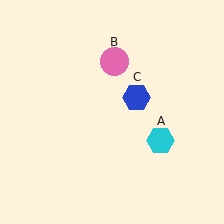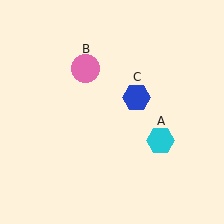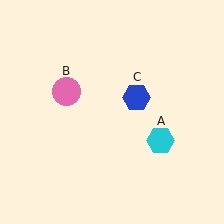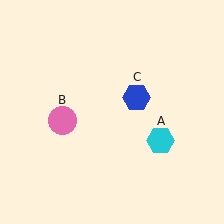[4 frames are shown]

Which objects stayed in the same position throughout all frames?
Cyan hexagon (object A) and blue hexagon (object C) remained stationary.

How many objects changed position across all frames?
1 object changed position: pink circle (object B).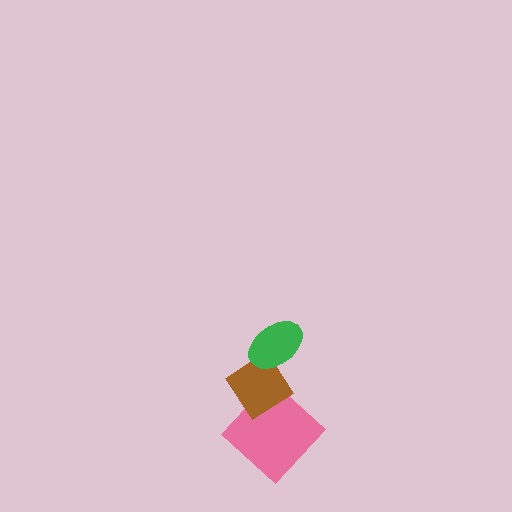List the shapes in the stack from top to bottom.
From top to bottom: the green ellipse, the brown diamond, the pink diamond.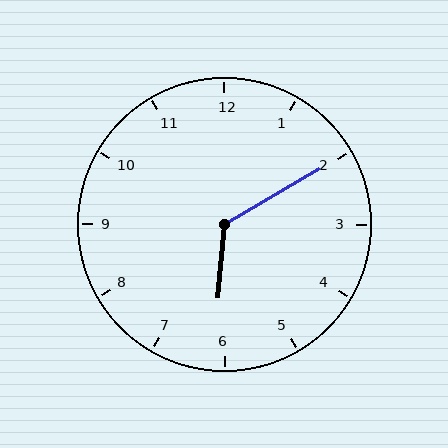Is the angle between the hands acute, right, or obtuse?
It is obtuse.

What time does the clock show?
6:10.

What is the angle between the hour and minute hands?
Approximately 125 degrees.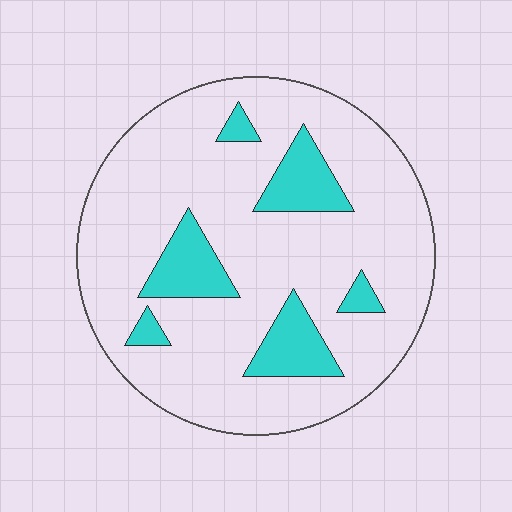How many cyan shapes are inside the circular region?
6.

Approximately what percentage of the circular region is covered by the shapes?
Approximately 15%.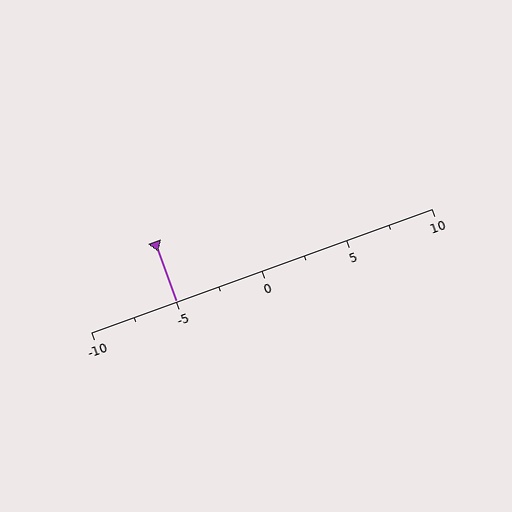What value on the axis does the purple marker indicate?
The marker indicates approximately -5.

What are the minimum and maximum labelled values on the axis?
The axis runs from -10 to 10.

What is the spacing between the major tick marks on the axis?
The major ticks are spaced 5 apart.